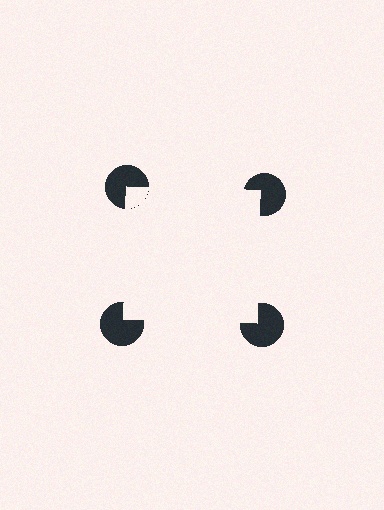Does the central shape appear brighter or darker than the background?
It typically appears slightly brighter than the background, even though no actual brightness change is drawn.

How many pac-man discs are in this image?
There are 4 — one at each vertex of the illusory square.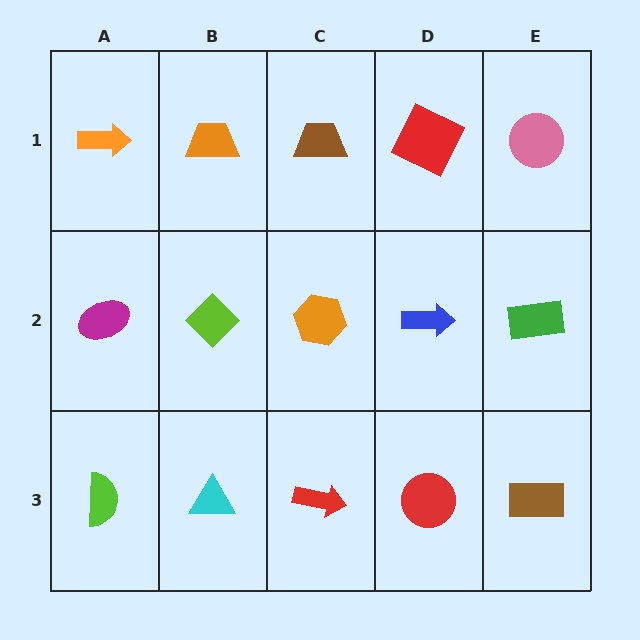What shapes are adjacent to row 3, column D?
A blue arrow (row 2, column D), a red arrow (row 3, column C), a brown rectangle (row 3, column E).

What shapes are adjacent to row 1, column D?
A blue arrow (row 2, column D), a brown trapezoid (row 1, column C), a pink circle (row 1, column E).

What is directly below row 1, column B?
A lime diamond.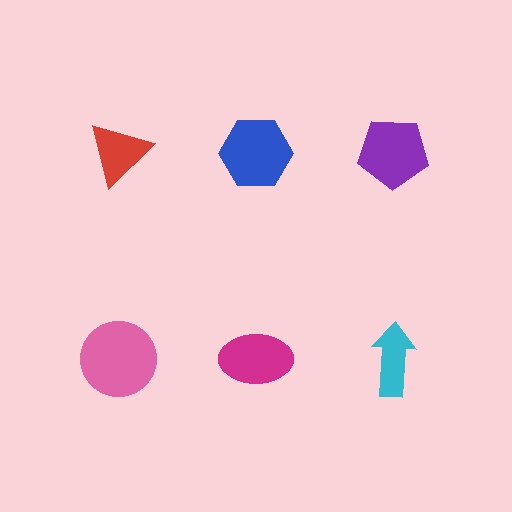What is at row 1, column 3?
A purple pentagon.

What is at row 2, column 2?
A magenta ellipse.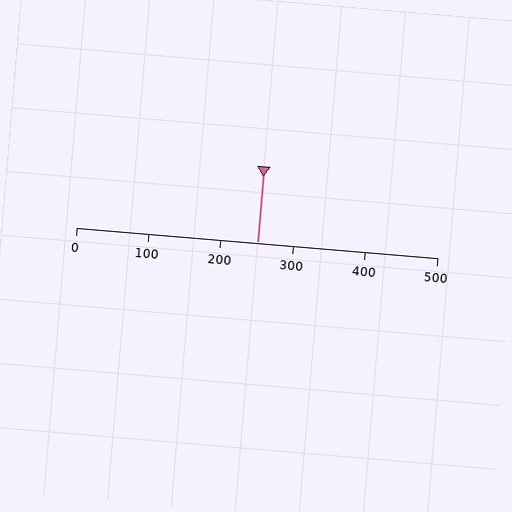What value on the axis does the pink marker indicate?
The marker indicates approximately 250.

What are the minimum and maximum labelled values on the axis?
The axis runs from 0 to 500.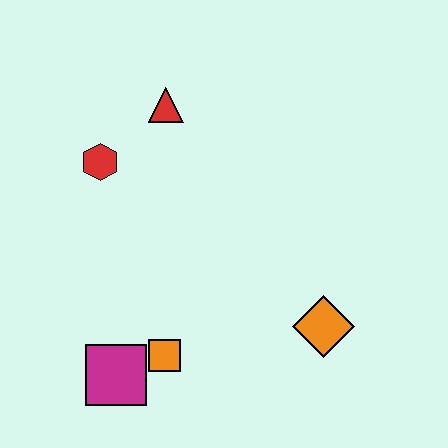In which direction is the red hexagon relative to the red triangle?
The red hexagon is to the left of the red triangle.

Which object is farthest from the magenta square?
The red triangle is farthest from the magenta square.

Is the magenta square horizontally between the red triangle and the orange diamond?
No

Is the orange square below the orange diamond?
Yes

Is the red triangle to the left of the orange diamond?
Yes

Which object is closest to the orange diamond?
The orange square is closest to the orange diamond.